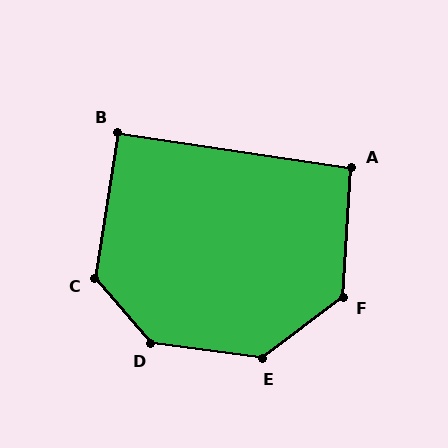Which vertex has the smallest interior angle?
B, at approximately 91 degrees.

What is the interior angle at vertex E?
Approximately 135 degrees (obtuse).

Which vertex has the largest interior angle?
D, at approximately 138 degrees.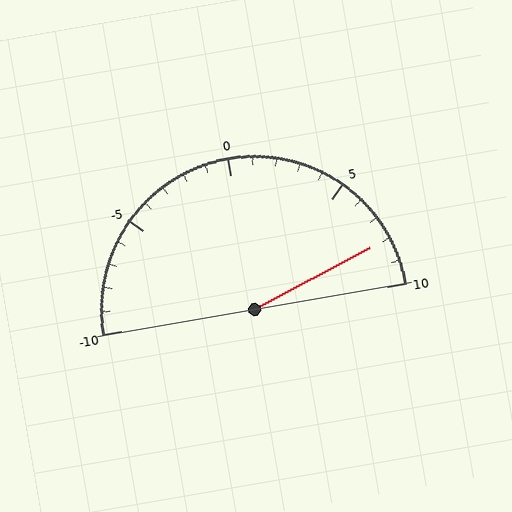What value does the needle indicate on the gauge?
The needle indicates approximately 8.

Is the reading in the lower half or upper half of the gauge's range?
The reading is in the upper half of the range (-10 to 10).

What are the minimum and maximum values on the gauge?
The gauge ranges from -10 to 10.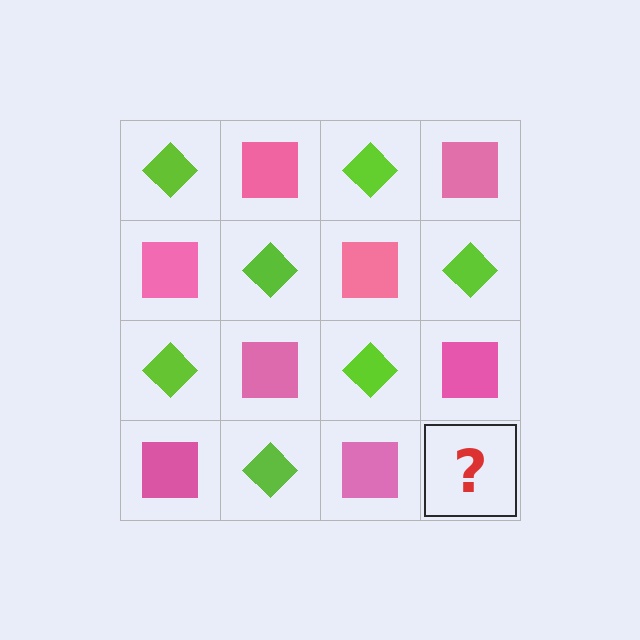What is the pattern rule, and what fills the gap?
The rule is that it alternates lime diamond and pink square in a checkerboard pattern. The gap should be filled with a lime diamond.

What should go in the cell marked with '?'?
The missing cell should contain a lime diamond.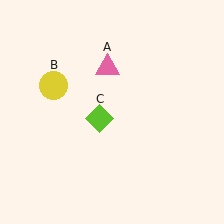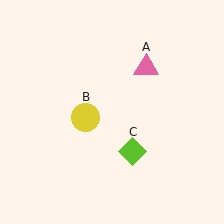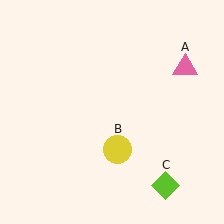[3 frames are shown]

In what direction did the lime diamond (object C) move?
The lime diamond (object C) moved down and to the right.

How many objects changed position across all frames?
3 objects changed position: pink triangle (object A), yellow circle (object B), lime diamond (object C).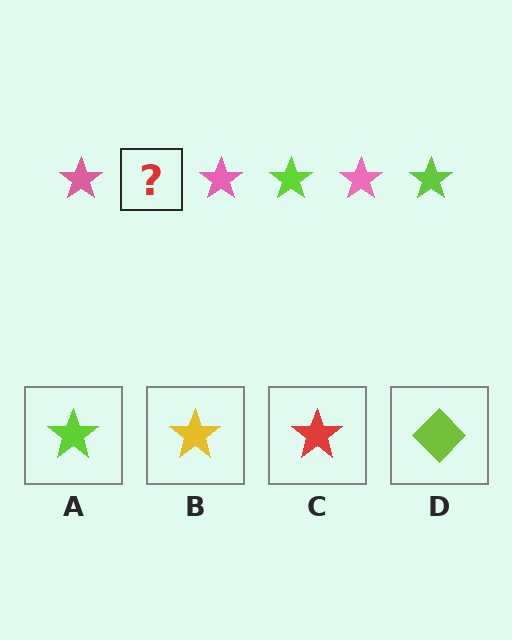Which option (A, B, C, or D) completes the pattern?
A.